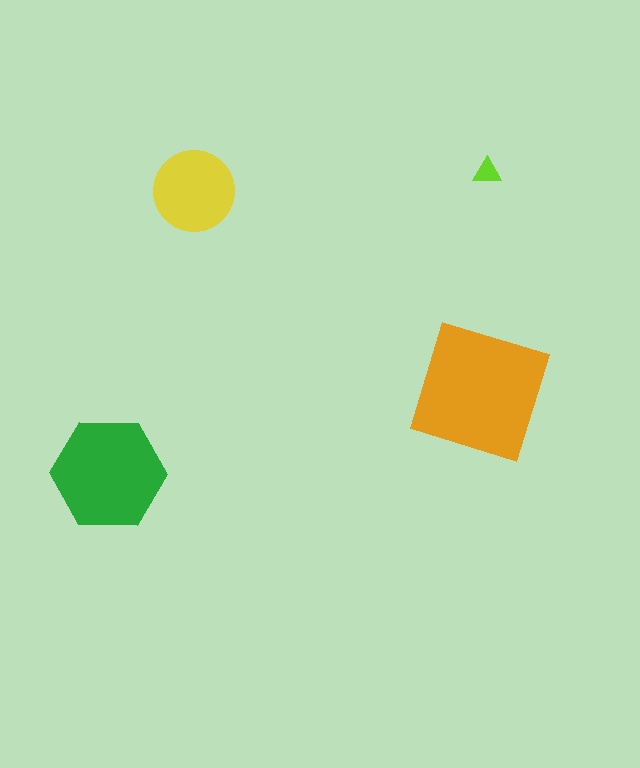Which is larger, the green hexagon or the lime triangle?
The green hexagon.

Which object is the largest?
The orange square.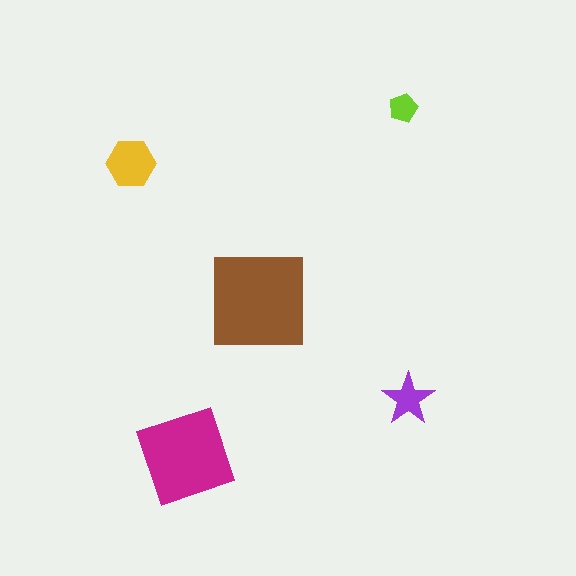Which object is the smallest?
The lime pentagon.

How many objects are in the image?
There are 5 objects in the image.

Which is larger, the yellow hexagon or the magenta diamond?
The magenta diamond.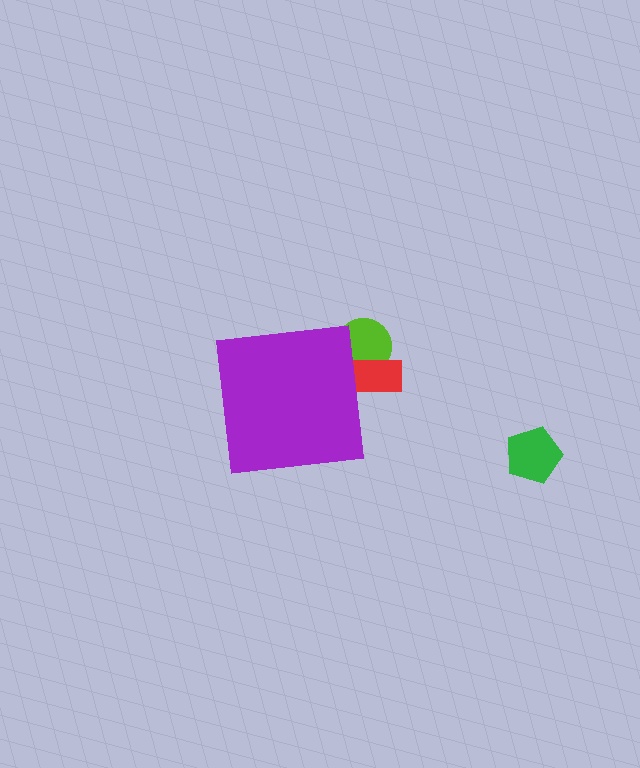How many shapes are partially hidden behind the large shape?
2 shapes are partially hidden.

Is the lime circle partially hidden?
Yes, the lime circle is partially hidden behind the purple square.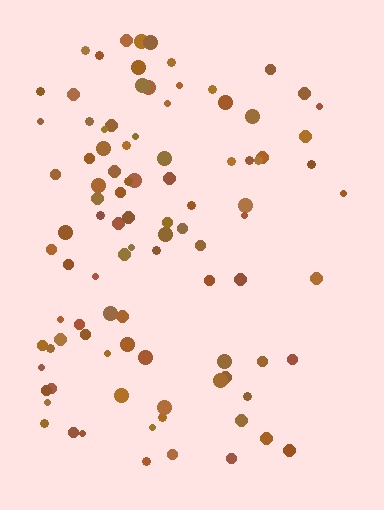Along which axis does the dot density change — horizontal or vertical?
Horizontal.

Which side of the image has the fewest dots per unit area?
The right.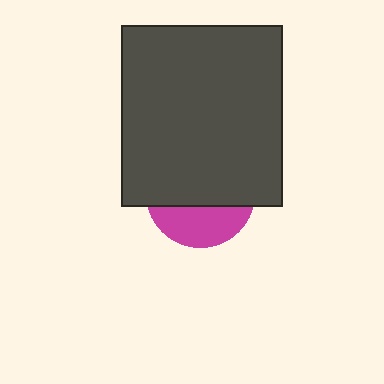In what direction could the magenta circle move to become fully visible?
The magenta circle could move down. That would shift it out from behind the dark gray rectangle entirely.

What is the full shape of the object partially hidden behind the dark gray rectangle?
The partially hidden object is a magenta circle.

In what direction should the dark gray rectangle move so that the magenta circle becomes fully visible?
The dark gray rectangle should move up. That is the shortest direction to clear the overlap and leave the magenta circle fully visible.